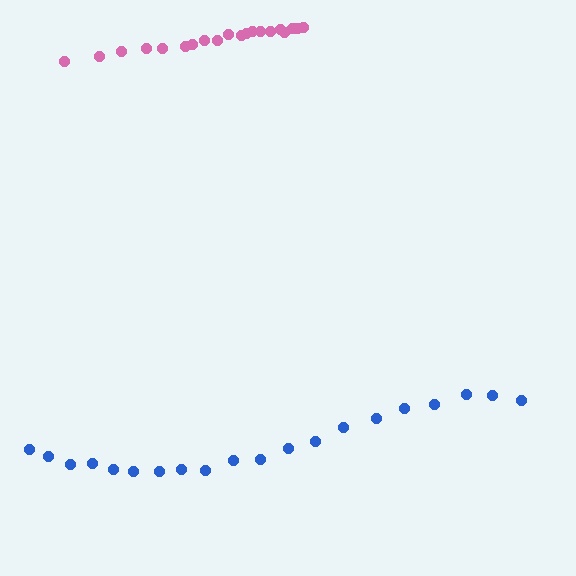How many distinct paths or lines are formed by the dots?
There are 2 distinct paths.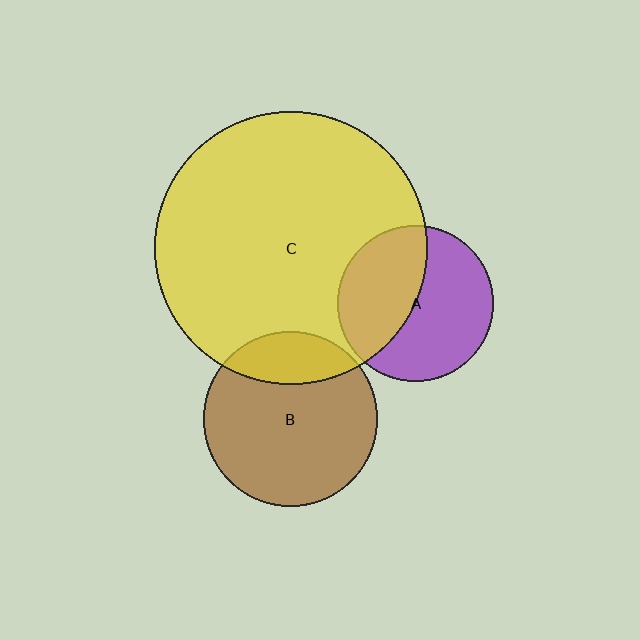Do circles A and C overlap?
Yes.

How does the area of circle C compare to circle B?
Approximately 2.4 times.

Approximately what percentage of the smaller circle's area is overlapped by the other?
Approximately 45%.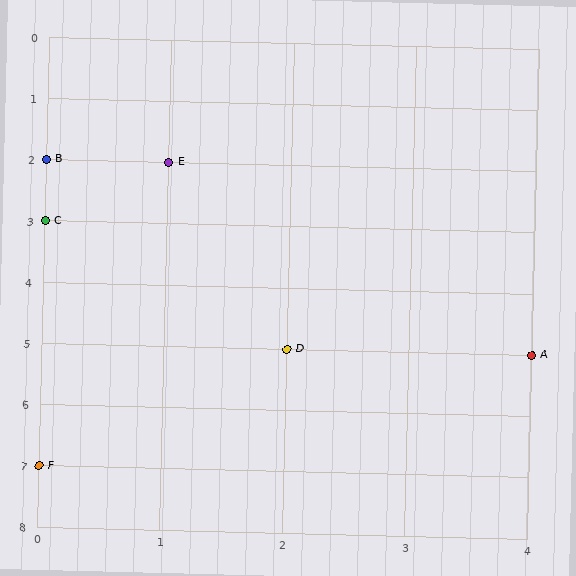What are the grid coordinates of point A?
Point A is at grid coordinates (4, 5).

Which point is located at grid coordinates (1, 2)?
Point E is at (1, 2).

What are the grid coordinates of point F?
Point F is at grid coordinates (0, 7).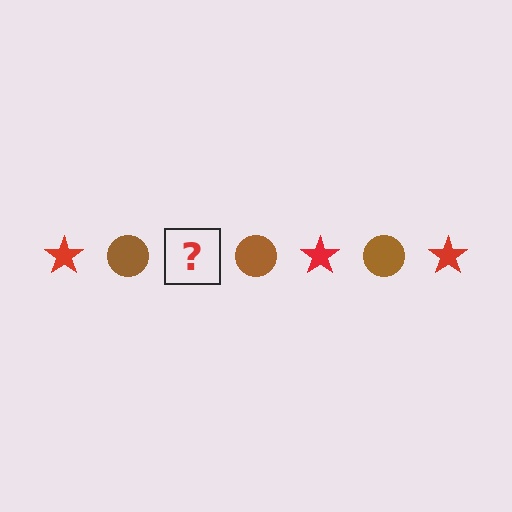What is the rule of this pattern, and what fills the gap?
The rule is that the pattern alternates between red star and brown circle. The gap should be filled with a red star.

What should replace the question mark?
The question mark should be replaced with a red star.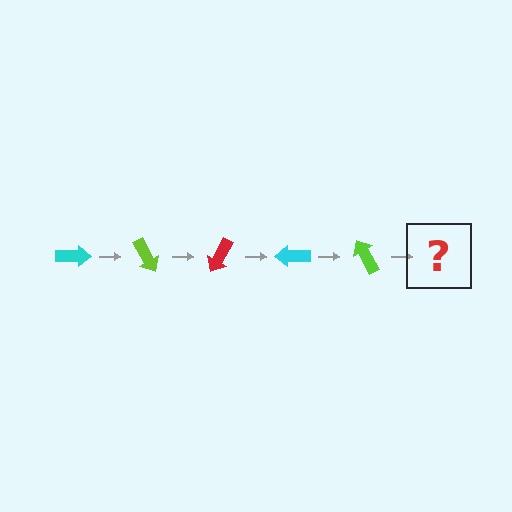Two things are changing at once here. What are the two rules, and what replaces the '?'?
The two rules are that it rotates 60 degrees each step and the color cycles through cyan, lime, and red. The '?' should be a red arrow, rotated 300 degrees from the start.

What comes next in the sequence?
The next element should be a red arrow, rotated 300 degrees from the start.